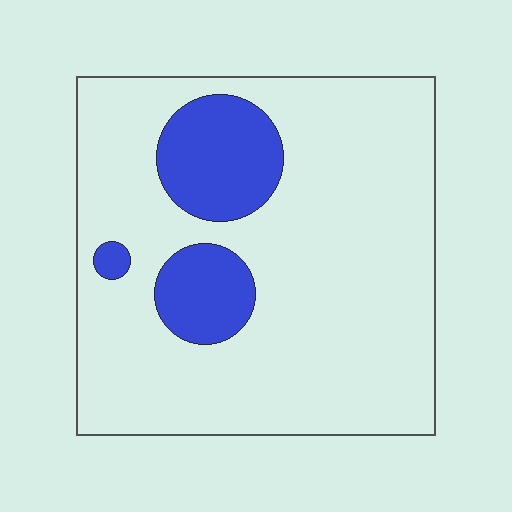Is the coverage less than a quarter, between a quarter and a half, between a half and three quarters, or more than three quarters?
Less than a quarter.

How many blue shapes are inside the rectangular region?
3.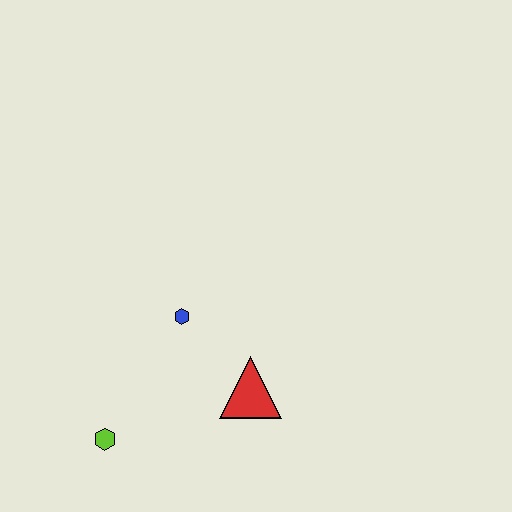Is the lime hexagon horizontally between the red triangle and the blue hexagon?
No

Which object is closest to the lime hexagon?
The blue hexagon is closest to the lime hexagon.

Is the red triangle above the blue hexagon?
No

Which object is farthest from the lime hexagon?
The red triangle is farthest from the lime hexagon.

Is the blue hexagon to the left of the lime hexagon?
No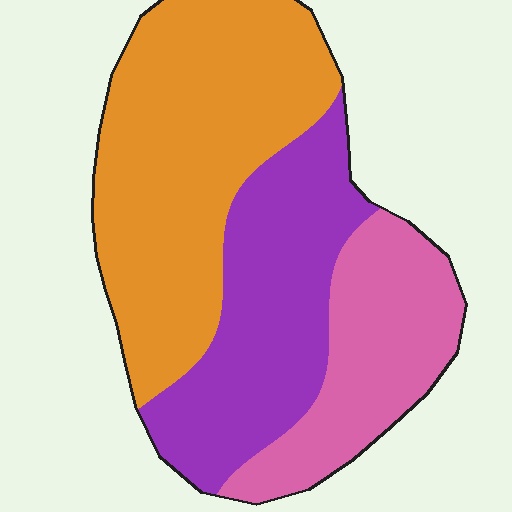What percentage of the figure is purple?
Purple takes up about one third (1/3) of the figure.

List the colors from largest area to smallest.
From largest to smallest: orange, purple, pink.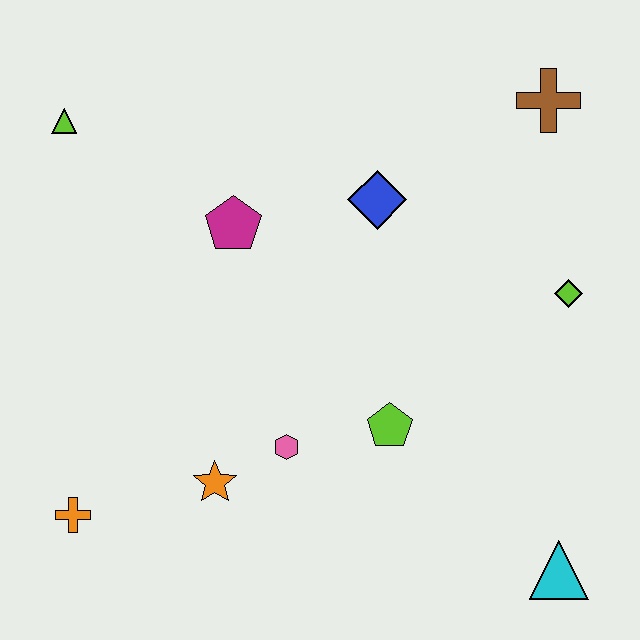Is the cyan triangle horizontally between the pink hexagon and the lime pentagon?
No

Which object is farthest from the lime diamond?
The orange cross is farthest from the lime diamond.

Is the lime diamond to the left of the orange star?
No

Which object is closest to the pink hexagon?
The orange star is closest to the pink hexagon.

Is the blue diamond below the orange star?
No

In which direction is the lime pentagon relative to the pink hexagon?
The lime pentagon is to the right of the pink hexagon.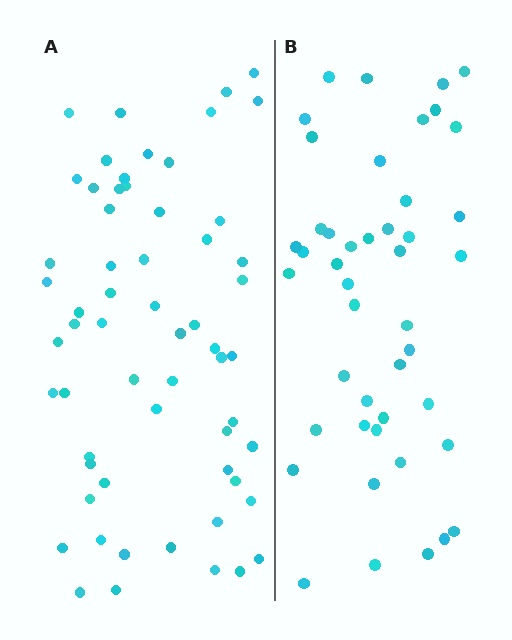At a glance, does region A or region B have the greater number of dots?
Region A (the left region) has more dots.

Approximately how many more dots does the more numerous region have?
Region A has approximately 15 more dots than region B.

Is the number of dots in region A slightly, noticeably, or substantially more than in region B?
Region A has noticeably more, but not dramatically so. The ratio is roughly 1.3 to 1.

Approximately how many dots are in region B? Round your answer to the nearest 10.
About 40 dots. (The exact count is 45, which rounds to 40.)